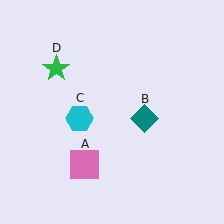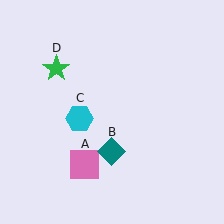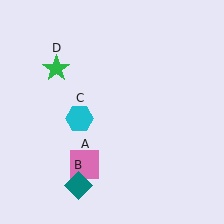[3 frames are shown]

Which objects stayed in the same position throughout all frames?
Pink square (object A) and cyan hexagon (object C) and green star (object D) remained stationary.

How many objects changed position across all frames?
1 object changed position: teal diamond (object B).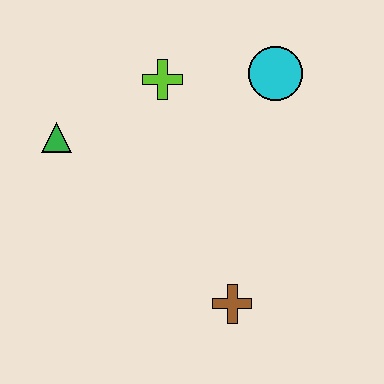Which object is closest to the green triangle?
The lime cross is closest to the green triangle.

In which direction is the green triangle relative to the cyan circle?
The green triangle is to the left of the cyan circle.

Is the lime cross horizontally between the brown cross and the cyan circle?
No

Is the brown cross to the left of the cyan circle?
Yes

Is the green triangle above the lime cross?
No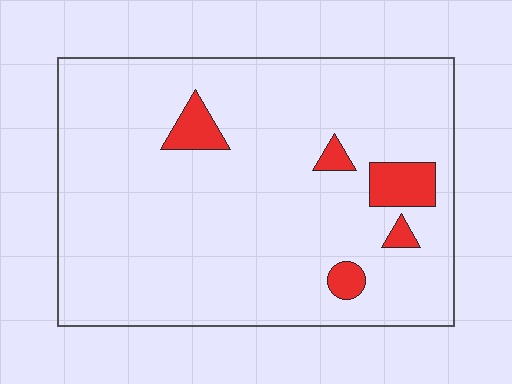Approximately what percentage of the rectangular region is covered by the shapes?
Approximately 5%.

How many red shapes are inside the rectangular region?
5.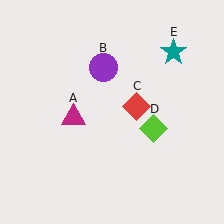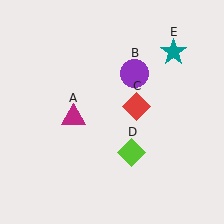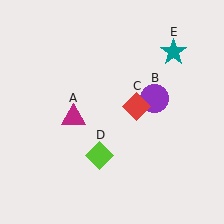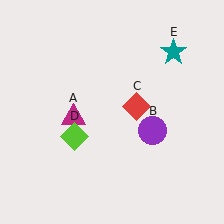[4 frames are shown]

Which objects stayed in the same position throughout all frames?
Magenta triangle (object A) and red diamond (object C) and teal star (object E) remained stationary.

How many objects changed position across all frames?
2 objects changed position: purple circle (object B), lime diamond (object D).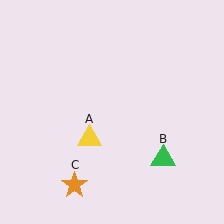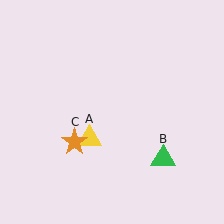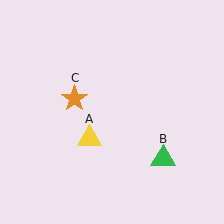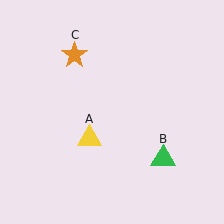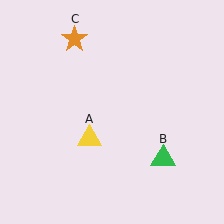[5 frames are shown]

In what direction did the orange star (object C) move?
The orange star (object C) moved up.